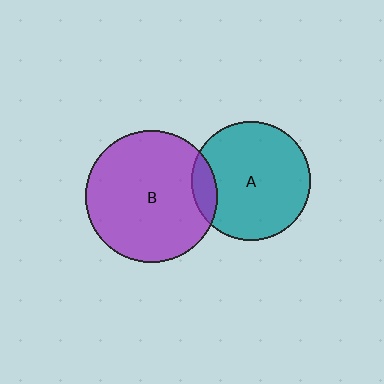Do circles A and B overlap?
Yes.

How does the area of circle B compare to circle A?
Approximately 1.2 times.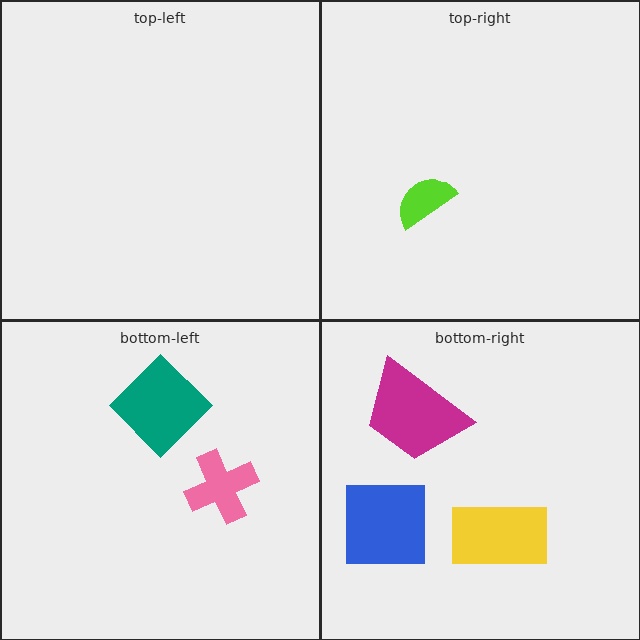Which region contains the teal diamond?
The bottom-left region.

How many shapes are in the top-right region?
1.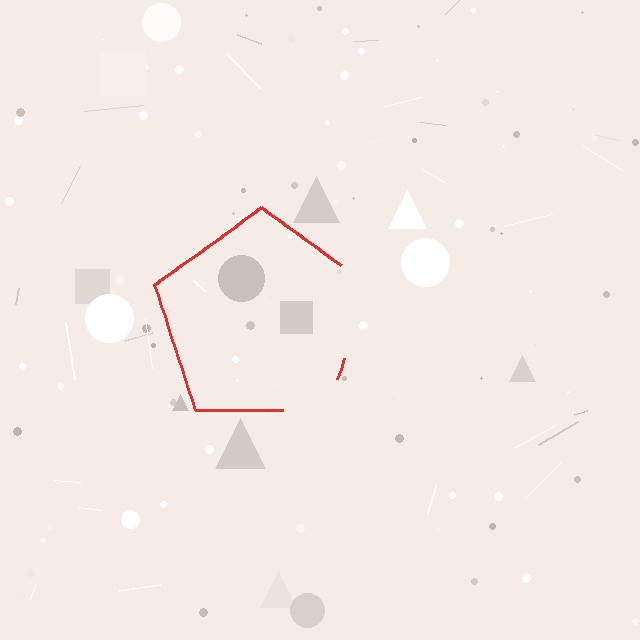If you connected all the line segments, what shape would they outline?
They would outline a pentagon.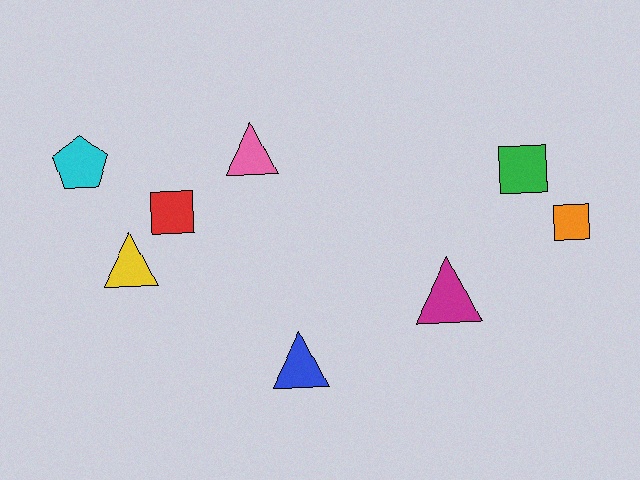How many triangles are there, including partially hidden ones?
There are 4 triangles.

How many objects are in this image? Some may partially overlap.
There are 8 objects.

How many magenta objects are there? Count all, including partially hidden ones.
There is 1 magenta object.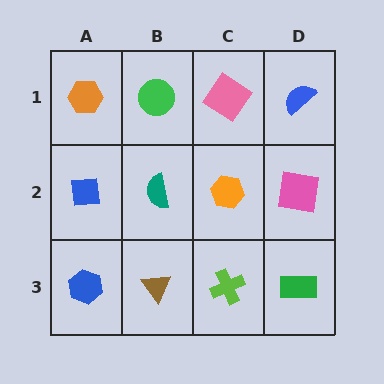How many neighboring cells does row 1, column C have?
3.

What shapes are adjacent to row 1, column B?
A teal semicircle (row 2, column B), an orange hexagon (row 1, column A), a pink diamond (row 1, column C).